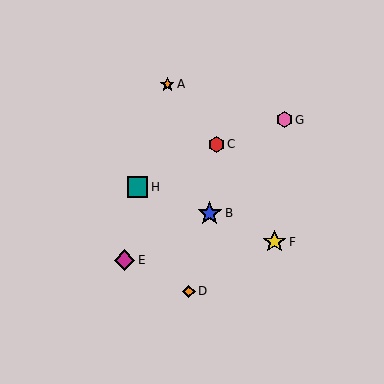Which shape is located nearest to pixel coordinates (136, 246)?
The magenta diamond (labeled E) at (125, 260) is nearest to that location.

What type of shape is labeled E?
Shape E is a magenta diamond.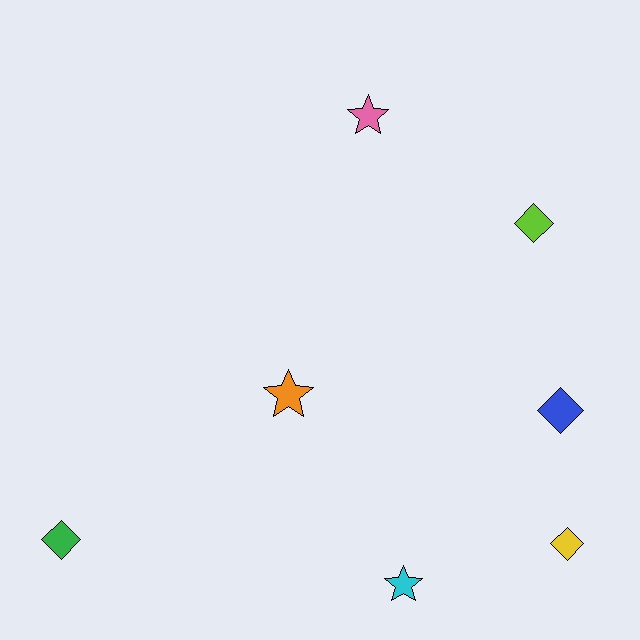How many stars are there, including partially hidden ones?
There are 3 stars.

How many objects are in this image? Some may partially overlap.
There are 7 objects.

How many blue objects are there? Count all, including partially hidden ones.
There is 1 blue object.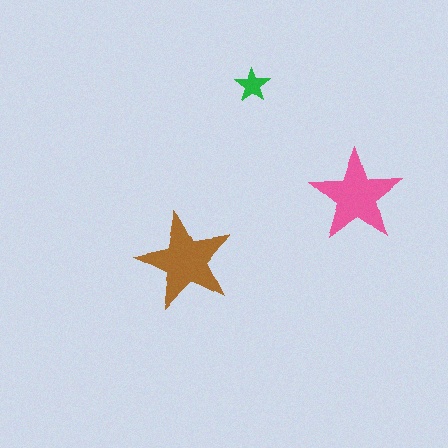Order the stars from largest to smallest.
the brown one, the pink one, the green one.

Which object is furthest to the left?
The brown star is leftmost.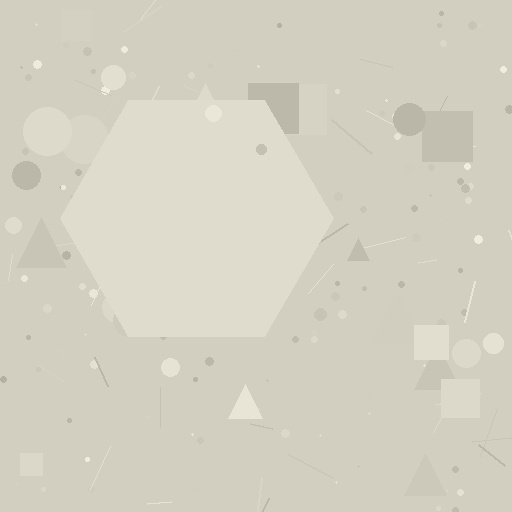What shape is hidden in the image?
A hexagon is hidden in the image.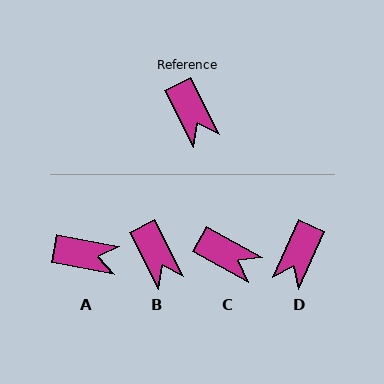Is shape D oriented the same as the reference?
No, it is off by about 51 degrees.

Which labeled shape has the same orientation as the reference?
B.